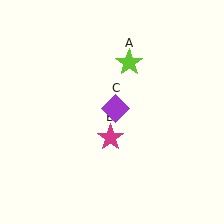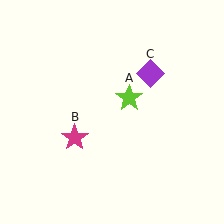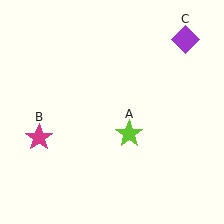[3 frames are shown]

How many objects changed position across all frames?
3 objects changed position: lime star (object A), magenta star (object B), purple diamond (object C).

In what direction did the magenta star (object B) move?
The magenta star (object B) moved left.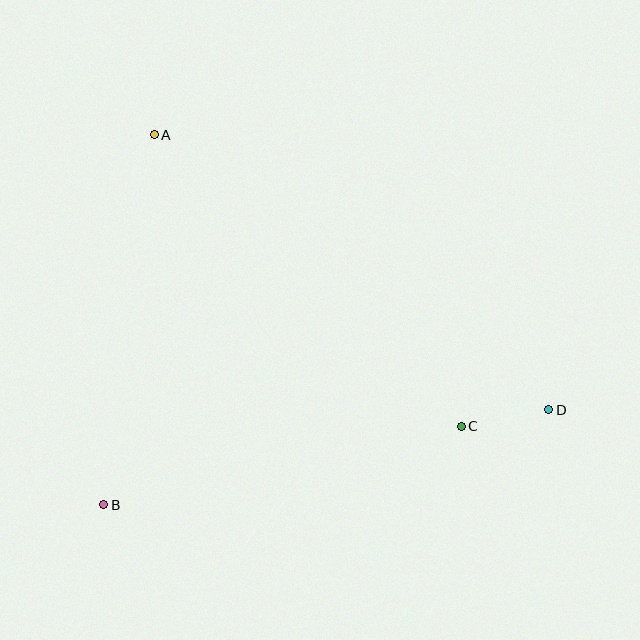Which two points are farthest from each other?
Points A and D are farthest from each other.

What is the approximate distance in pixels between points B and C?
The distance between B and C is approximately 366 pixels.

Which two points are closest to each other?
Points C and D are closest to each other.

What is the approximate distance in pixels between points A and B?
The distance between A and B is approximately 373 pixels.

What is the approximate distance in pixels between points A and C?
The distance between A and C is approximately 424 pixels.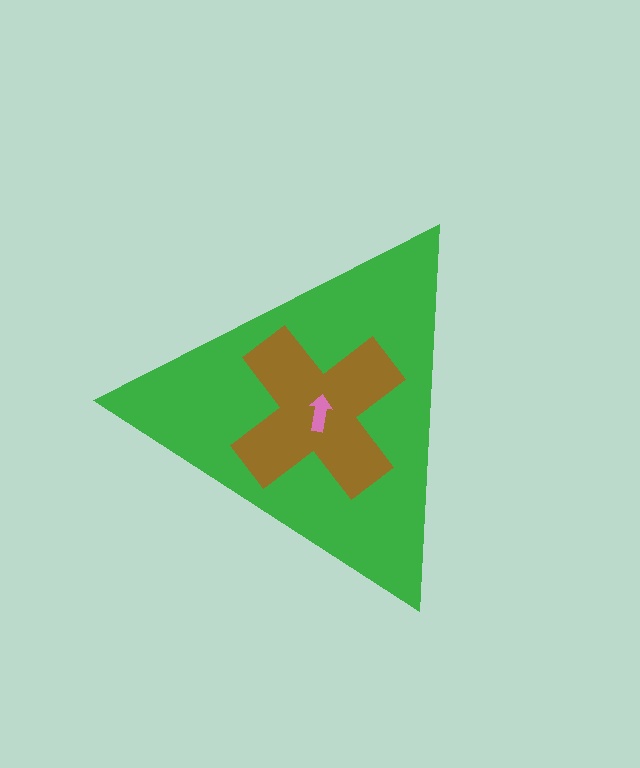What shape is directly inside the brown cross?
The pink arrow.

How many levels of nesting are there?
3.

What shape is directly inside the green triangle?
The brown cross.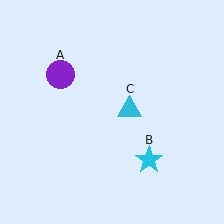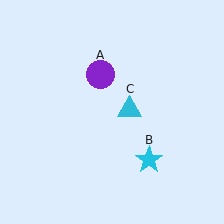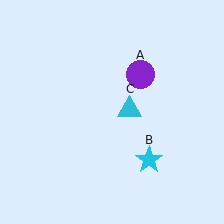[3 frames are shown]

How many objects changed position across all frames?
1 object changed position: purple circle (object A).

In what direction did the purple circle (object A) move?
The purple circle (object A) moved right.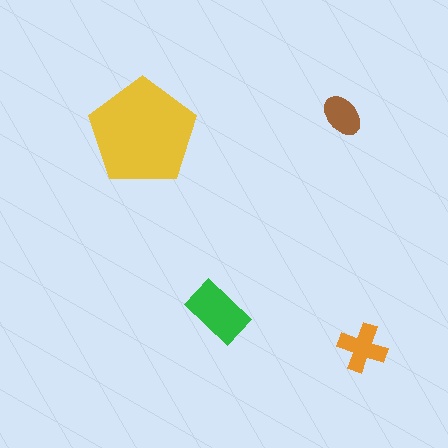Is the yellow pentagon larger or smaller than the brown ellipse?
Larger.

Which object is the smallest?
The brown ellipse.